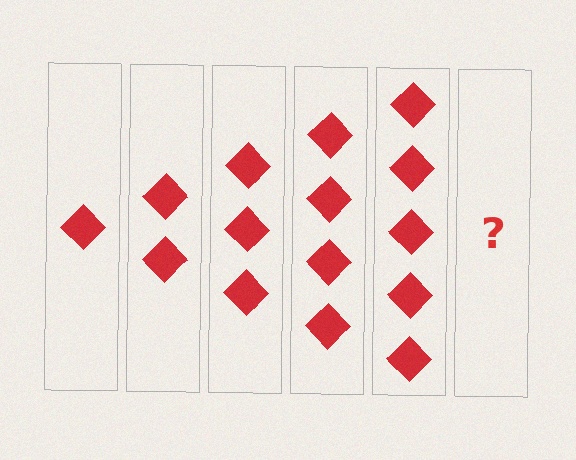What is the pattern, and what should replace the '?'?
The pattern is that each step adds one more diamond. The '?' should be 6 diamonds.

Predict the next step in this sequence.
The next step is 6 diamonds.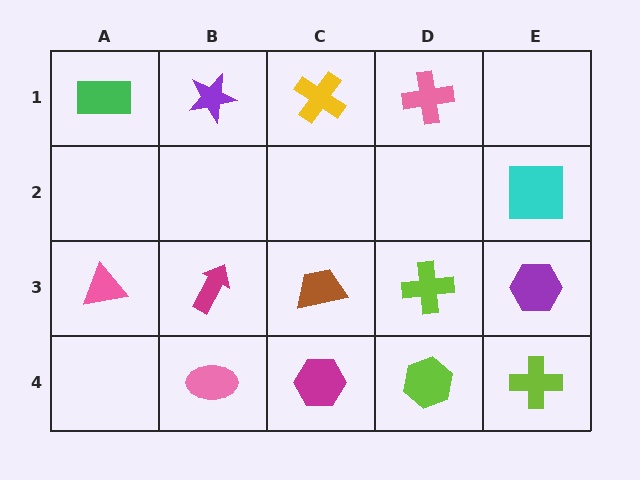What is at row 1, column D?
A pink cross.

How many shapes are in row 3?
5 shapes.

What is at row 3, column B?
A magenta arrow.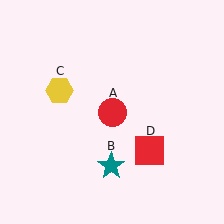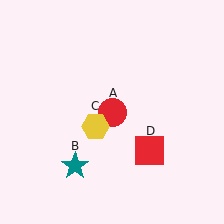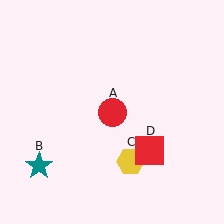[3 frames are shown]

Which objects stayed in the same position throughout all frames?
Red circle (object A) and red square (object D) remained stationary.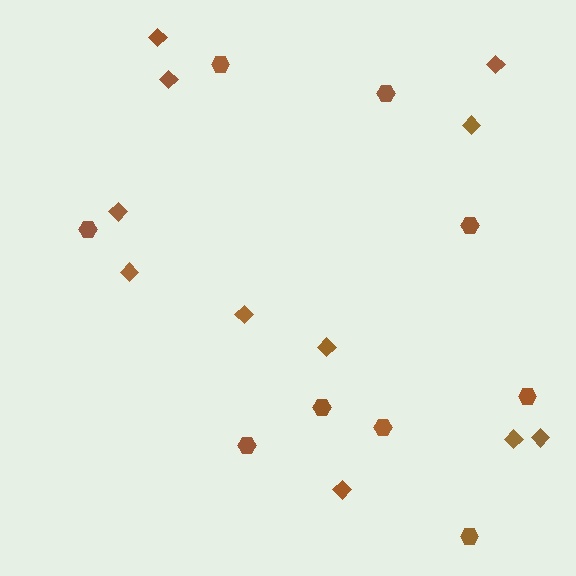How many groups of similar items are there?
There are 2 groups: one group of hexagons (9) and one group of diamonds (11).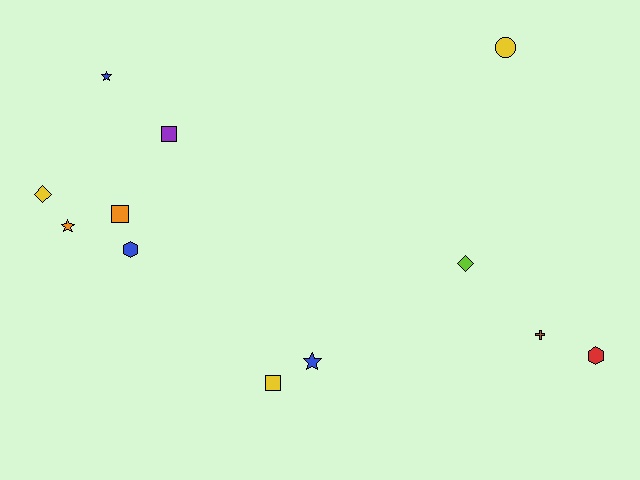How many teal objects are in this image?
There are no teal objects.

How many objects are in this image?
There are 12 objects.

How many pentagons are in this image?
There are no pentagons.